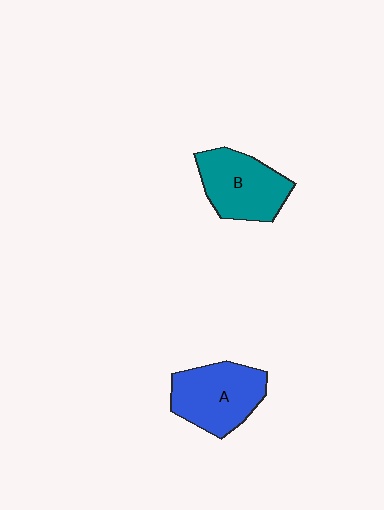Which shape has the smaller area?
Shape B (teal).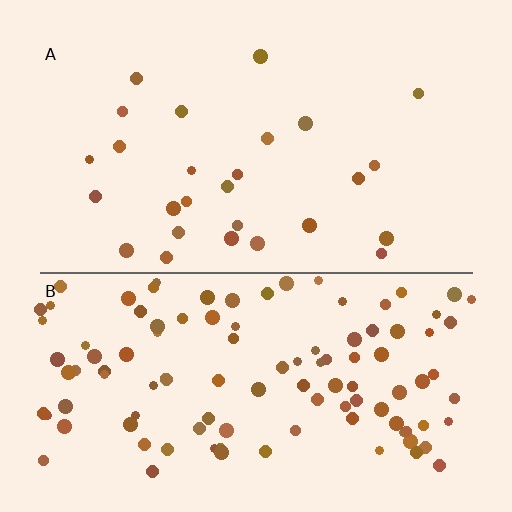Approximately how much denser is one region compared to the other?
Approximately 4.0× — region B over region A.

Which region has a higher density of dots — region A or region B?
B (the bottom).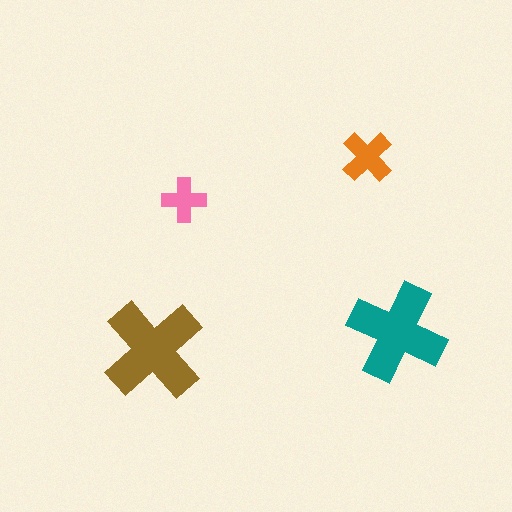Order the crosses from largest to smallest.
the brown one, the teal one, the orange one, the pink one.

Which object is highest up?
The orange cross is topmost.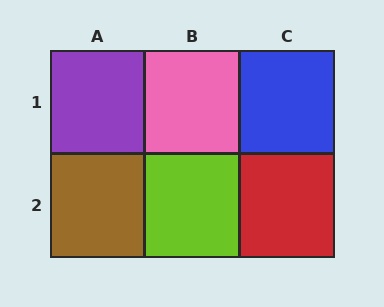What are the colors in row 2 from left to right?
Brown, lime, red.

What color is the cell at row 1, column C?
Blue.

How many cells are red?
1 cell is red.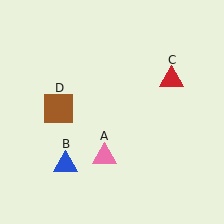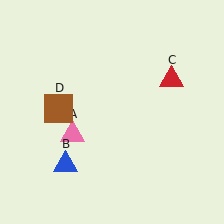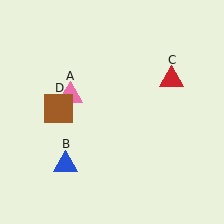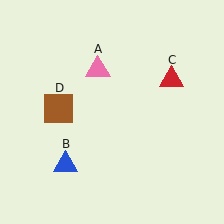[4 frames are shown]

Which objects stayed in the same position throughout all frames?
Blue triangle (object B) and red triangle (object C) and brown square (object D) remained stationary.